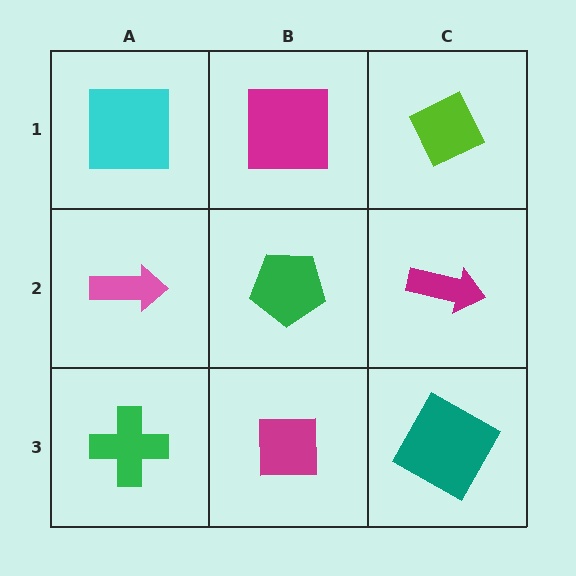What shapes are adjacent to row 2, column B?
A magenta square (row 1, column B), a magenta square (row 3, column B), a pink arrow (row 2, column A), a magenta arrow (row 2, column C).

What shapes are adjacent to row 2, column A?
A cyan square (row 1, column A), a green cross (row 3, column A), a green pentagon (row 2, column B).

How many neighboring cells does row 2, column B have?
4.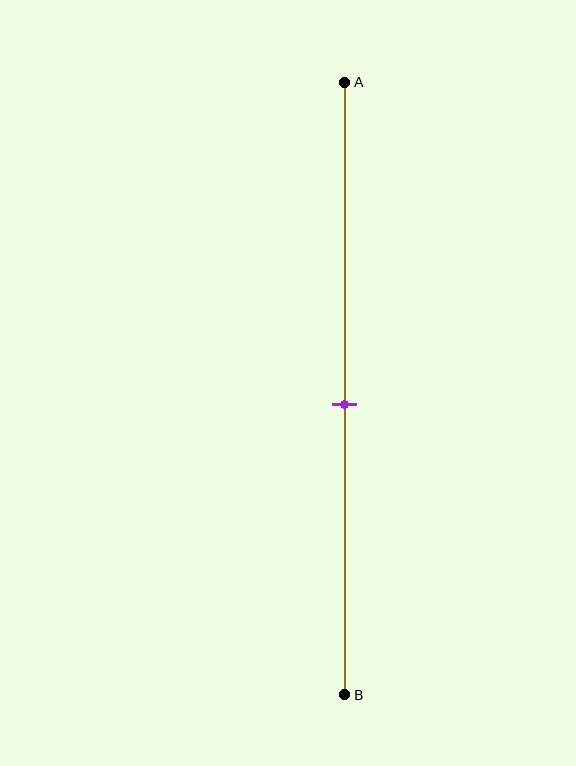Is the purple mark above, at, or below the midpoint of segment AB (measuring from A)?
The purple mark is approximately at the midpoint of segment AB.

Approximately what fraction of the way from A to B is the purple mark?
The purple mark is approximately 55% of the way from A to B.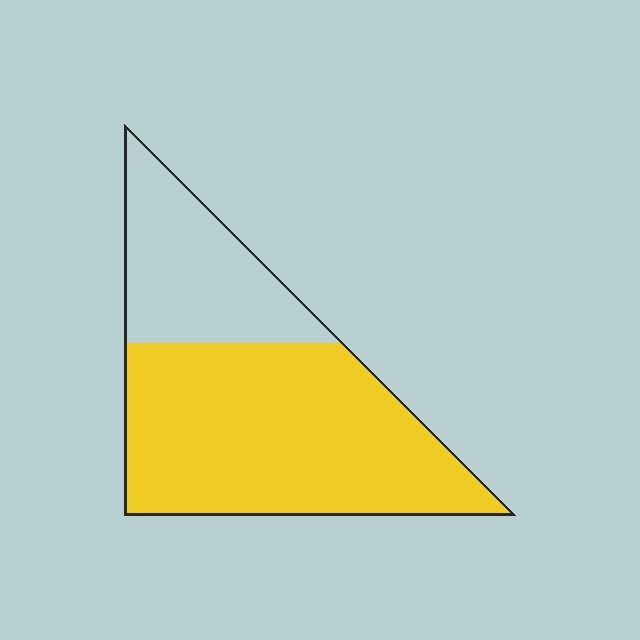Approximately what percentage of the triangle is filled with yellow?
Approximately 70%.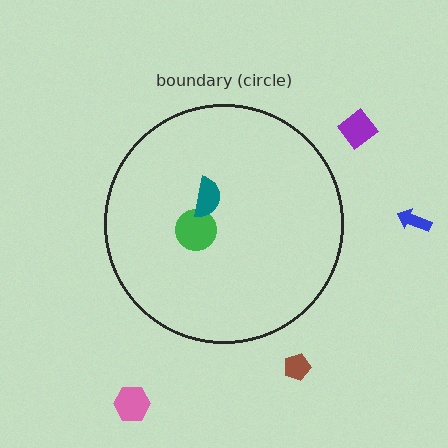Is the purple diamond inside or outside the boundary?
Outside.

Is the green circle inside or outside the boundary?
Inside.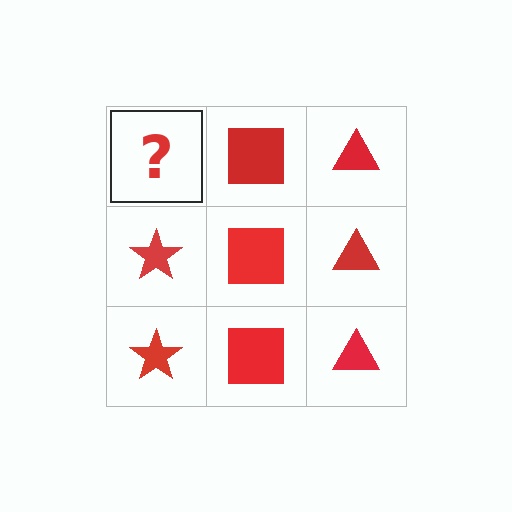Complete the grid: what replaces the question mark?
The question mark should be replaced with a red star.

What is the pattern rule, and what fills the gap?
The rule is that each column has a consistent shape. The gap should be filled with a red star.